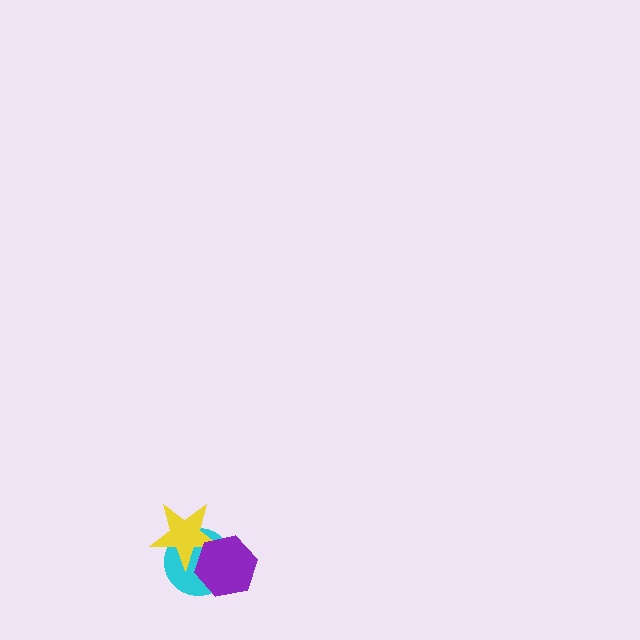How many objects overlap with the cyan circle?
2 objects overlap with the cyan circle.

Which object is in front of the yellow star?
The purple hexagon is in front of the yellow star.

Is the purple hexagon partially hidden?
No, no other shape covers it.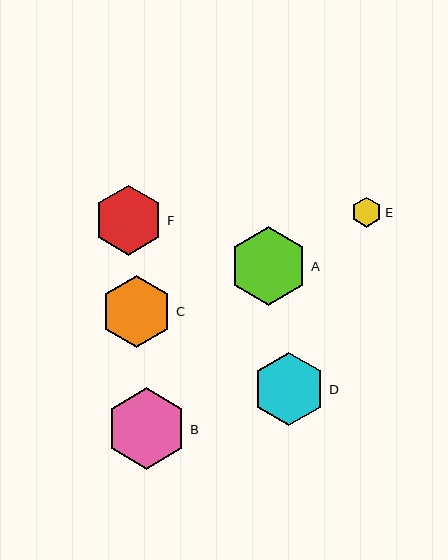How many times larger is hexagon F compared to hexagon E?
Hexagon F is approximately 2.3 times the size of hexagon E.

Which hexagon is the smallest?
Hexagon E is the smallest with a size of approximately 30 pixels.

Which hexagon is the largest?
Hexagon B is the largest with a size of approximately 81 pixels.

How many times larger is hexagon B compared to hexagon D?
Hexagon B is approximately 1.1 times the size of hexagon D.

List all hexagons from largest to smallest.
From largest to smallest: B, A, D, C, F, E.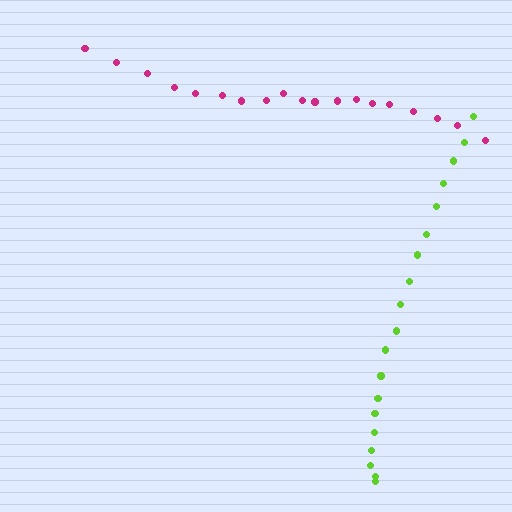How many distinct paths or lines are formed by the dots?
There are 2 distinct paths.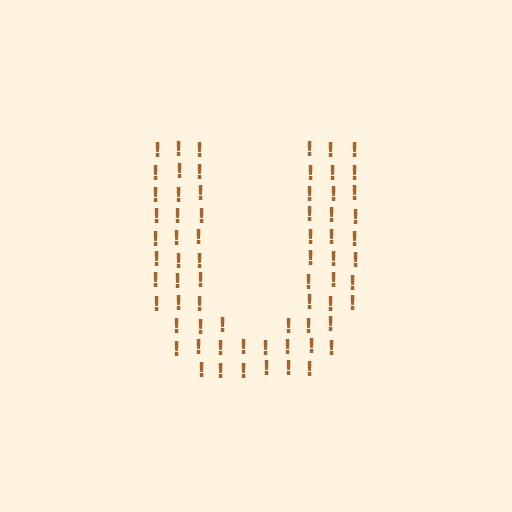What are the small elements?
The small elements are exclamation marks.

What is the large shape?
The large shape is the letter U.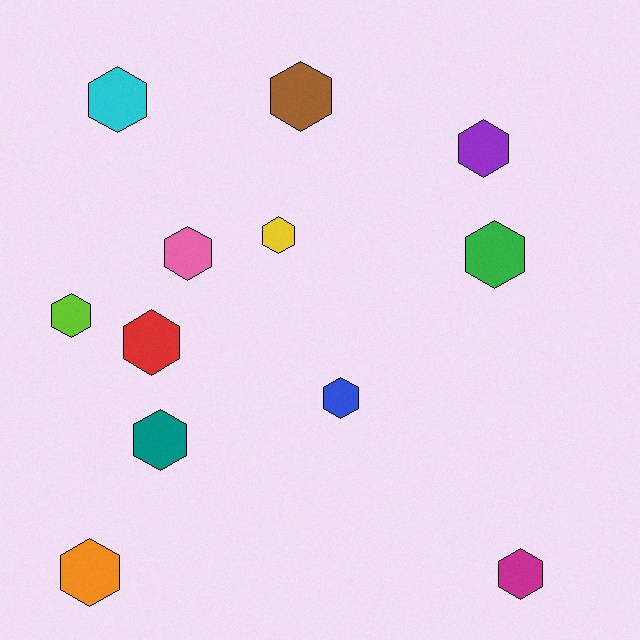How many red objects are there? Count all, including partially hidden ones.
There is 1 red object.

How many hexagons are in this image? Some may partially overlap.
There are 12 hexagons.